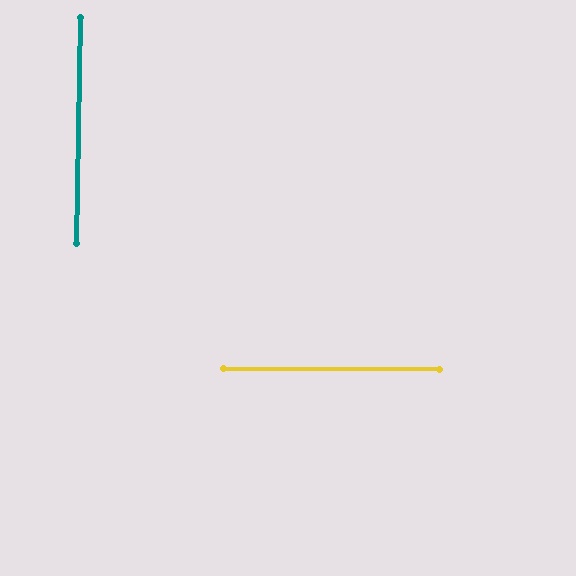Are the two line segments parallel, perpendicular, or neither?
Perpendicular — they meet at approximately 89°.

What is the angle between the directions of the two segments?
Approximately 89 degrees.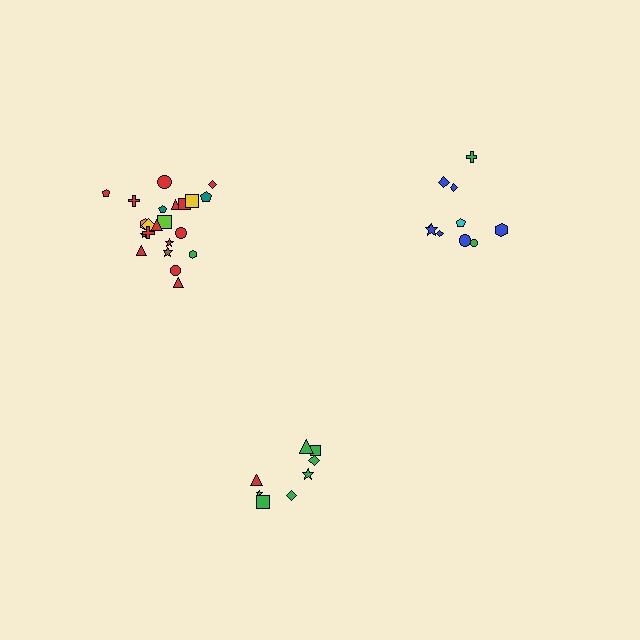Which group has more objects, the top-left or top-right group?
The top-left group.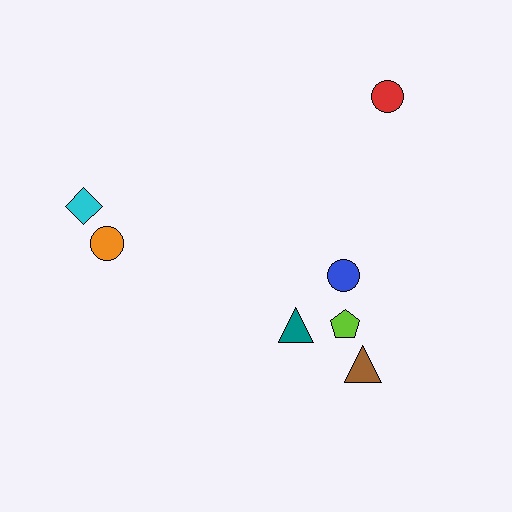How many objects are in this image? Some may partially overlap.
There are 7 objects.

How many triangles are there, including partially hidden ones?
There are 2 triangles.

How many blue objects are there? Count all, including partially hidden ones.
There is 1 blue object.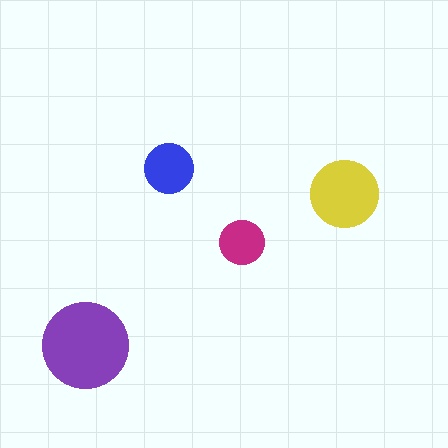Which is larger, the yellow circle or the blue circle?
The yellow one.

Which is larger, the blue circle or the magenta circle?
The blue one.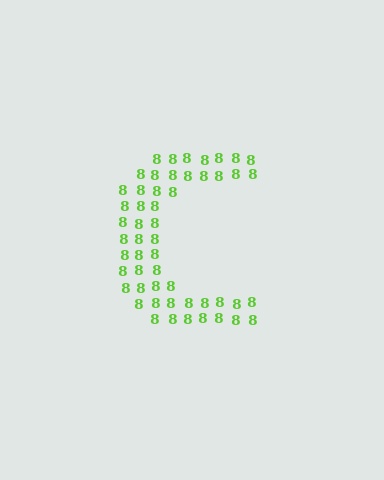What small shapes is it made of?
It is made of small digit 8's.